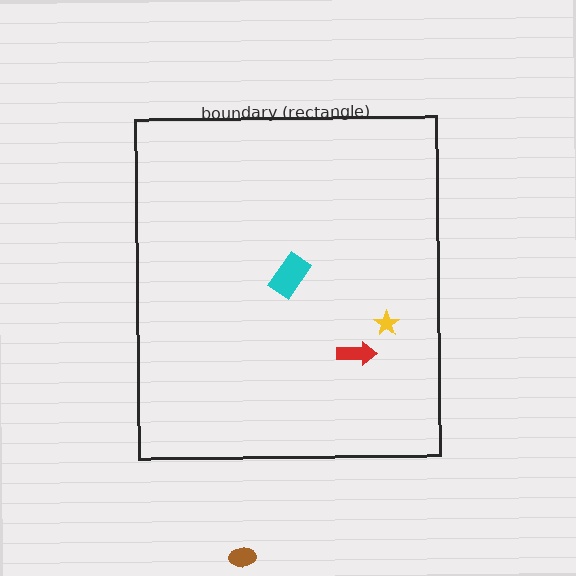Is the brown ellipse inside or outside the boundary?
Outside.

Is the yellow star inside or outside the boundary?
Inside.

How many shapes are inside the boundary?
3 inside, 1 outside.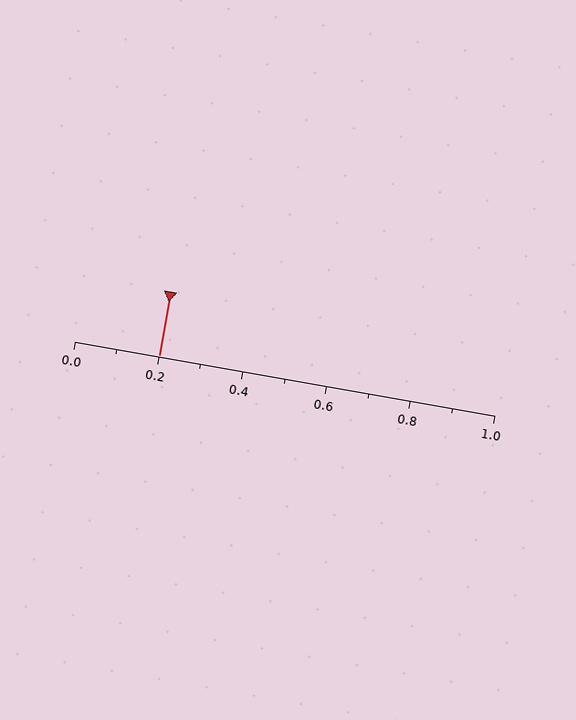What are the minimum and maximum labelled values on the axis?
The axis runs from 0.0 to 1.0.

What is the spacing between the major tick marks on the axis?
The major ticks are spaced 0.2 apart.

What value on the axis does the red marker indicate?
The marker indicates approximately 0.2.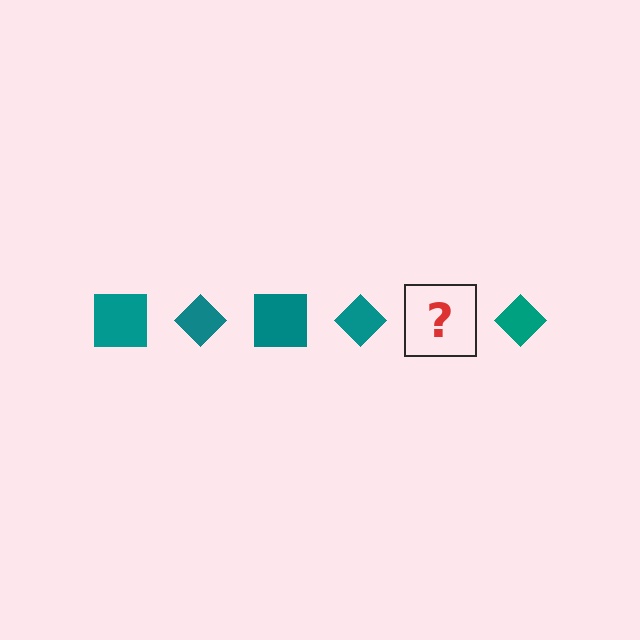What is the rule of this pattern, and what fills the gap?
The rule is that the pattern cycles through square, diamond shapes in teal. The gap should be filled with a teal square.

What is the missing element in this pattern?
The missing element is a teal square.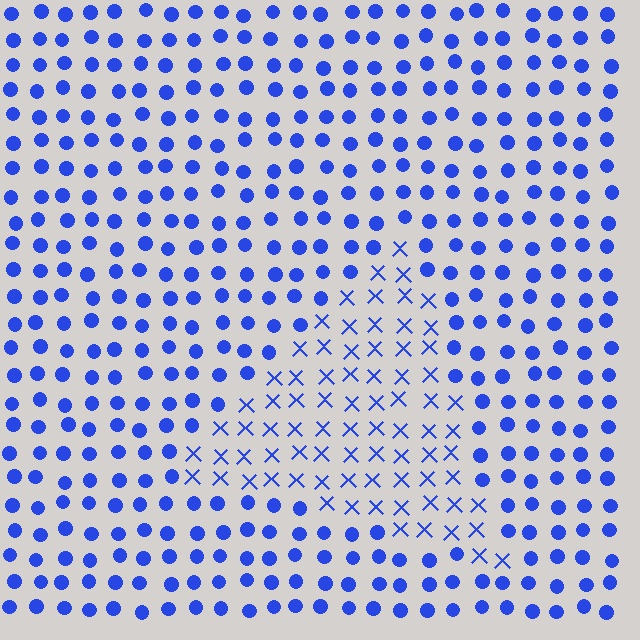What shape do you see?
I see a triangle.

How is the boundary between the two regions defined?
The boundary is defined by a change in element shape: X marks inside vs. circles outside. All elements share the same color and spacing.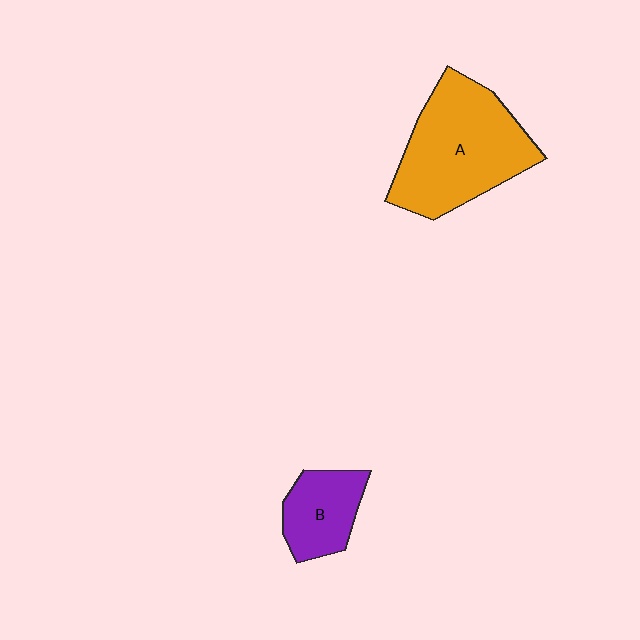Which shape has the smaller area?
Shape B (purple).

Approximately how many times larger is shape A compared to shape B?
Approximately 2.2 times.